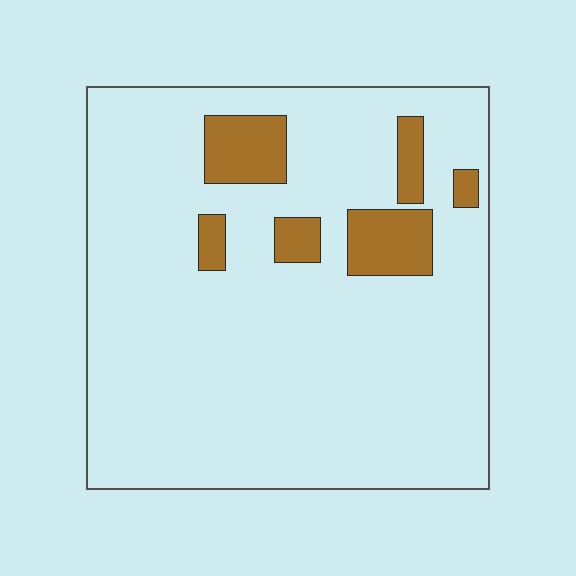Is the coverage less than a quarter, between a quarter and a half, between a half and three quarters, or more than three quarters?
Less than a quarter.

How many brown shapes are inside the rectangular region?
6.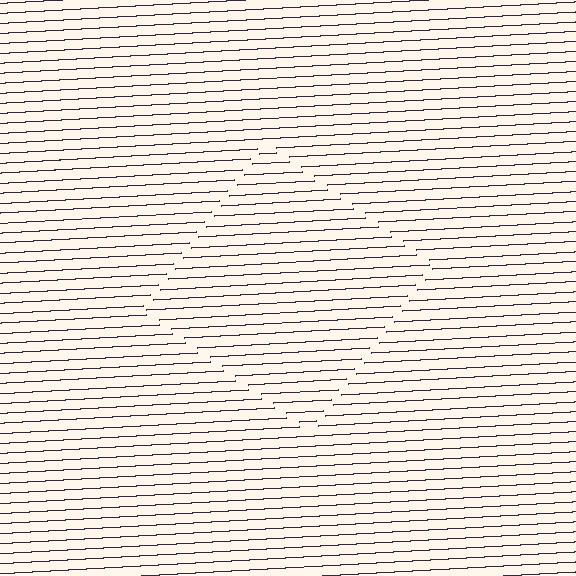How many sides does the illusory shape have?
4 sides — the line-ends trace a square.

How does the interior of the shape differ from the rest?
The interior of the shape contains the same grating, shifted by half a period — the contour is defined by the phase discontinuity where line-ends from the inner and outer gratings abut.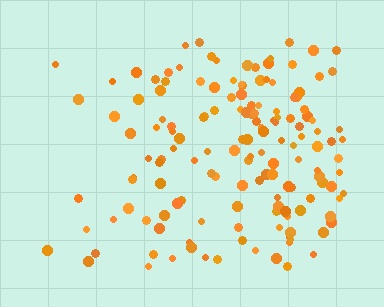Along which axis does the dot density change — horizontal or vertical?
Horizontal.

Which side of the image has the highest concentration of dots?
The right.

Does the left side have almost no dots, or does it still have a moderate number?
Still a moderate number, just noticeably fewer than the right.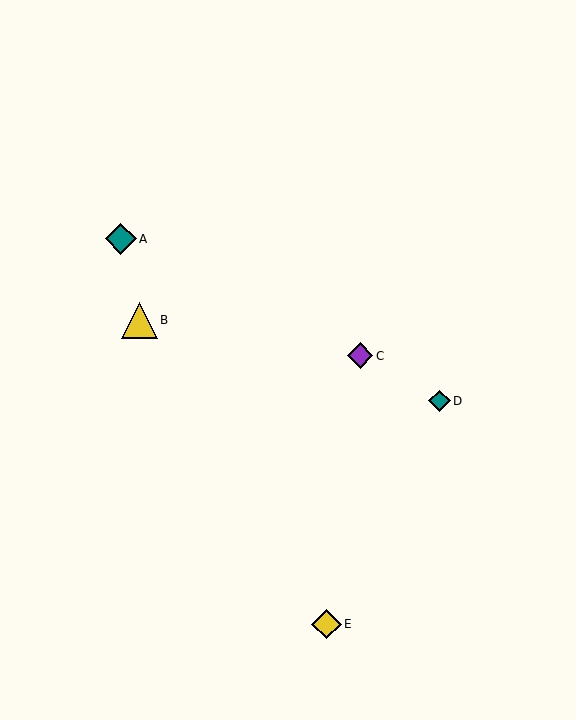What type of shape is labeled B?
Shape B is a yellow triangle.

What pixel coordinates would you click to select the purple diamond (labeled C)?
Click at (360, 356) to select the purple diamond C.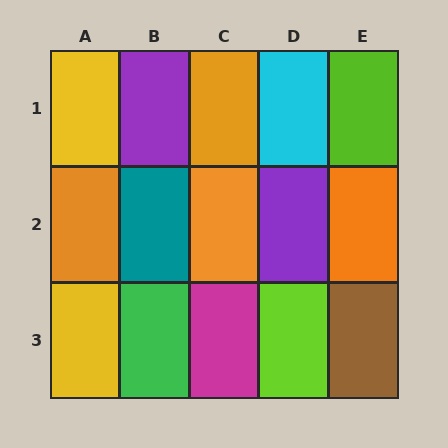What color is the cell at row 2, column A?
Orange.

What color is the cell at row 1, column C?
Orange.